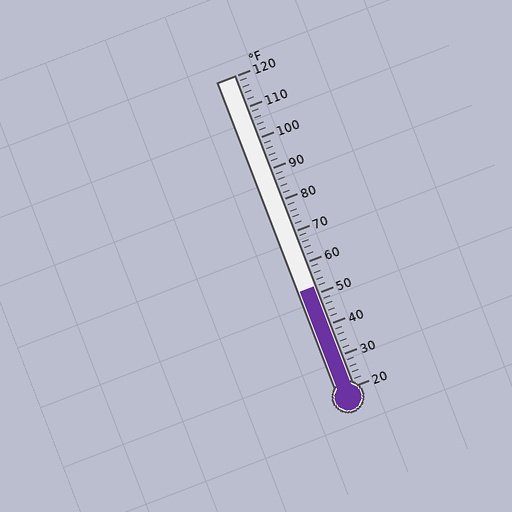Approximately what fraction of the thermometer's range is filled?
The thermometer is filled to approximately 30% of its range.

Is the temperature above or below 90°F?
The temperature is below 90°F.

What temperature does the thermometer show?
The thermometer shows approximately 52°F.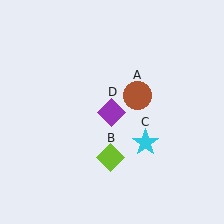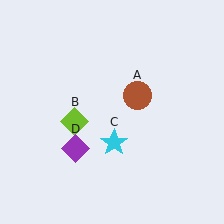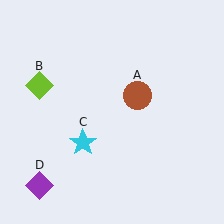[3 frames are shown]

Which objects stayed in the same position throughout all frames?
Brown circle (object A) remained stationary.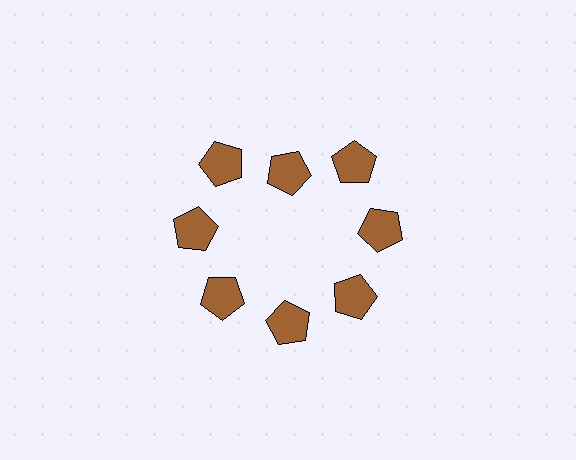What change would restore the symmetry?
The symmetry would be restored by moving it outward, back onto the ring so that all 8 pentagons sit at equal angles and equal distance from the center.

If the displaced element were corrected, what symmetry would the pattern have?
It would have 8-fold rotational symmetry — the pattern would map onto itself every 45 degrees.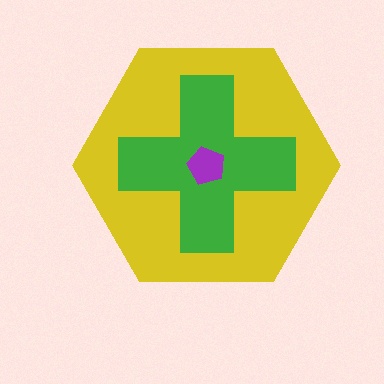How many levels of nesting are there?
3.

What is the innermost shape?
The purple pentagon.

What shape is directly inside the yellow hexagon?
The green cross.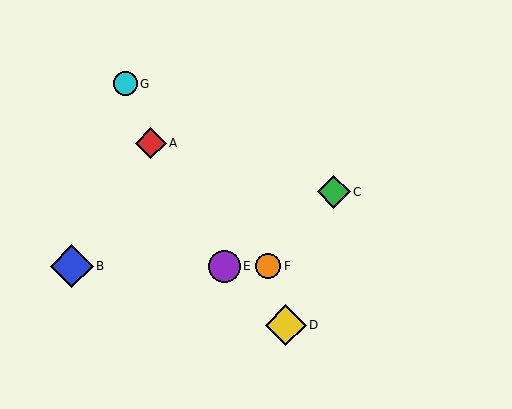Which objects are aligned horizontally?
Objects B, E, F are aligned horizontally.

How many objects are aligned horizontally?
3 objects (B, E, F) are aligned horizontally.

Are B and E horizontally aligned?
Yes, both are at y≈266.